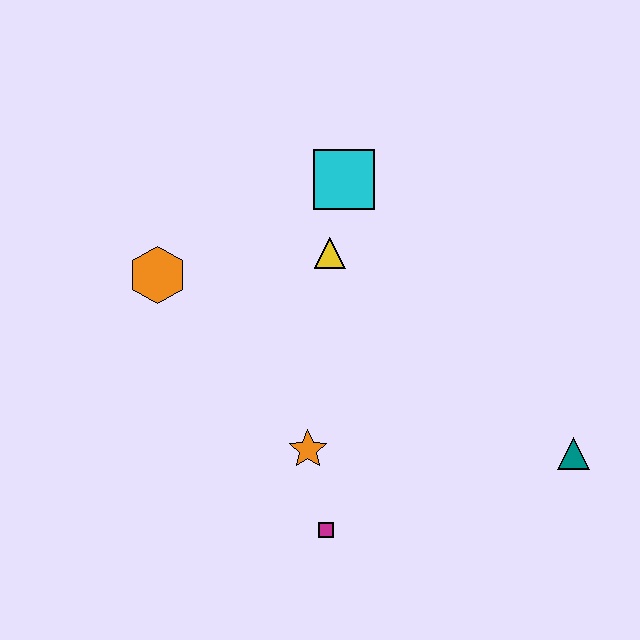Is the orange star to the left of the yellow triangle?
Yes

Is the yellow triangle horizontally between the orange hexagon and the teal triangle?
Yes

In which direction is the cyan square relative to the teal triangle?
The cyan square is above the teal triangle.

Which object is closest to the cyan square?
The yellow triangle is closest to the cyan square.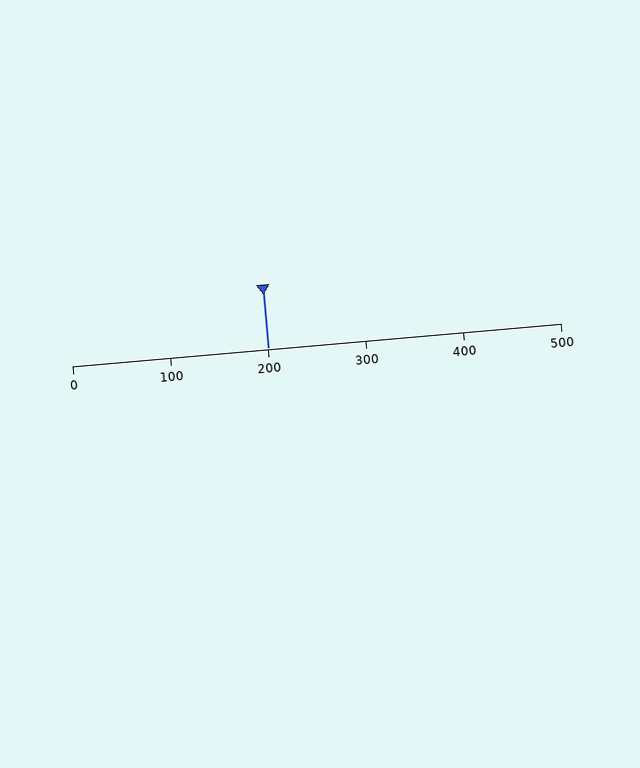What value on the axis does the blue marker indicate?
The marker indicates approximately 200.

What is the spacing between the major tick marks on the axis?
The major ticks are spaced 100 apart.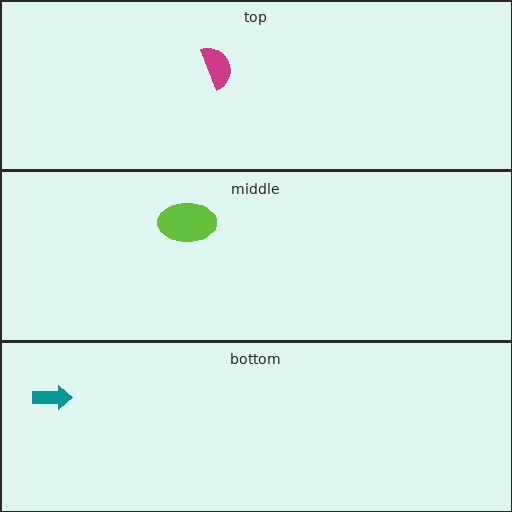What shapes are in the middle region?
The lime ellipse.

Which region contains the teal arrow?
The bottom region.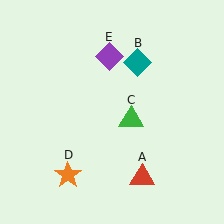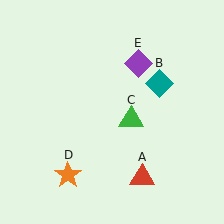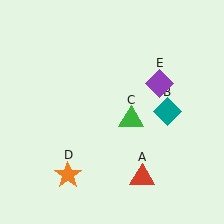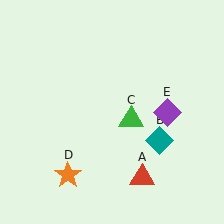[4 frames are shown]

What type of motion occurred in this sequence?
The teal diamond (object B), purple diamond (object E) rotated clockwise around the center of the scene.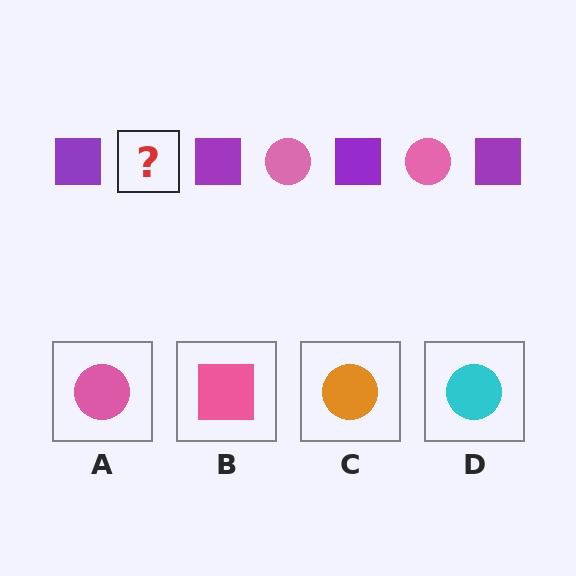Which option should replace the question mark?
Option A.